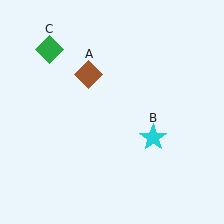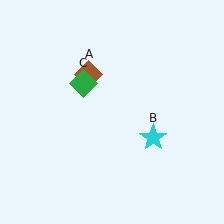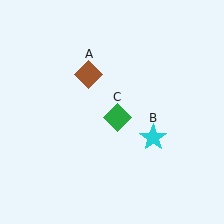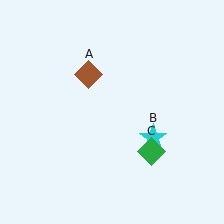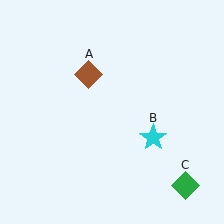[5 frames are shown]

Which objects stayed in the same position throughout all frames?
Brown diamond (object A) and cyan star (object B) remained stationary.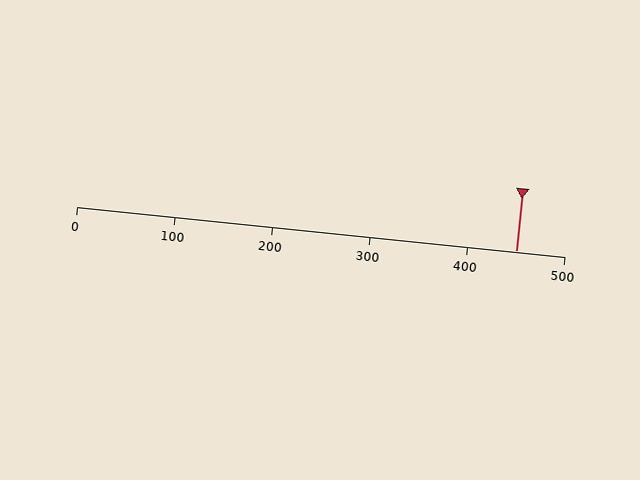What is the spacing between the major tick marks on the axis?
The major ticks are spaced 100 apart.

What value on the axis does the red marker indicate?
The marker indicates approximately 450.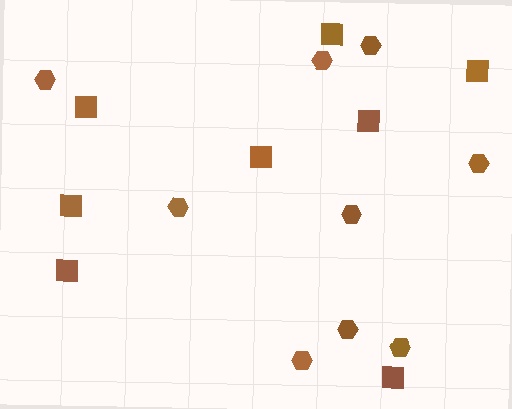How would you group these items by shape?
There are 2 groups: one group of squares (8) and one group of hexagons (9).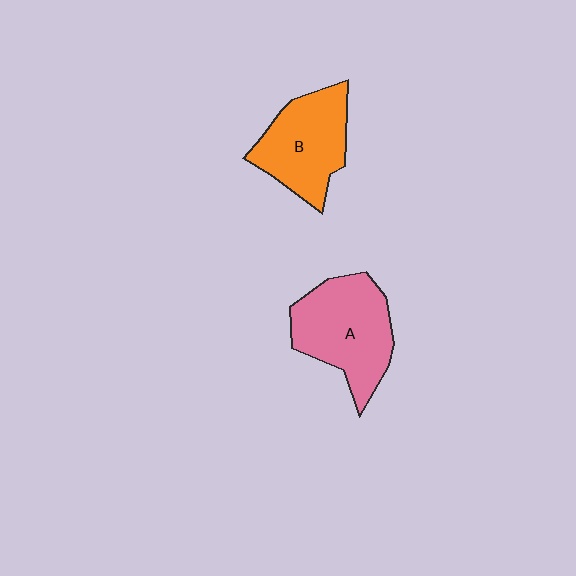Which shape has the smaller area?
Shape B (orange).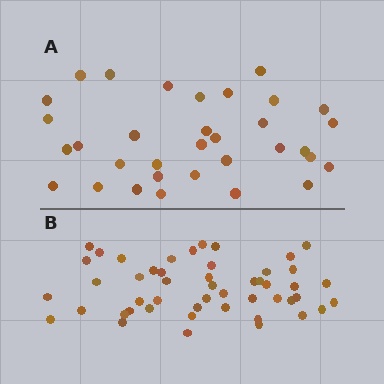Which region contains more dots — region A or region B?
Region B (the bottom region) has more dots.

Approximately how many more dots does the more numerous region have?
Region B has approximately 15 more dots than region A.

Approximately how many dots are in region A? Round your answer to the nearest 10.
About 30 dots. (The exact count is 33, which rounds to 30.)